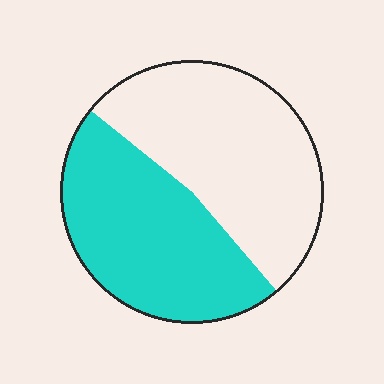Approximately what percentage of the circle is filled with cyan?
Approximately 45%.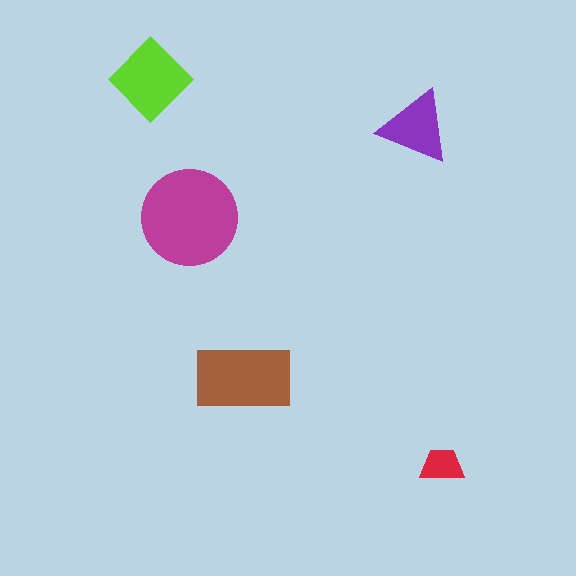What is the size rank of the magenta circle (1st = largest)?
1st.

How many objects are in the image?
There are 5 objects in the image.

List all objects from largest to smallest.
The magenta circle, the brown rectangle, the lime diamond, the purple triangle, the red trapezoid.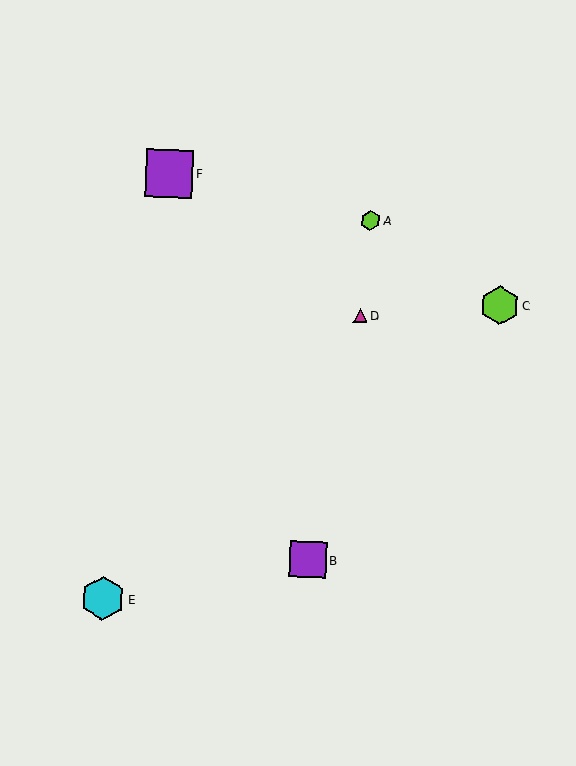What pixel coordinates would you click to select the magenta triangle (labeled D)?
Click at (360, 315) to select the magenta triangle D.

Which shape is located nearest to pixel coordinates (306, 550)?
The purple square (labeled B) at (308, 560) is nearest to that location.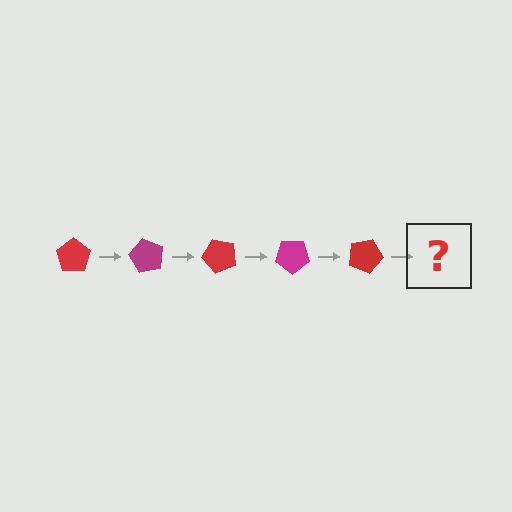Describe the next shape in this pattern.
It should be a magenta pentagon, rotated 300 degrees from the start.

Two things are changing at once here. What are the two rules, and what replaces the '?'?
The two rules are that it rotates 60 degrees each step and the color cycles through red and magenta. The '?' should be a magenta pentagon, rotated 300 degrees from the start.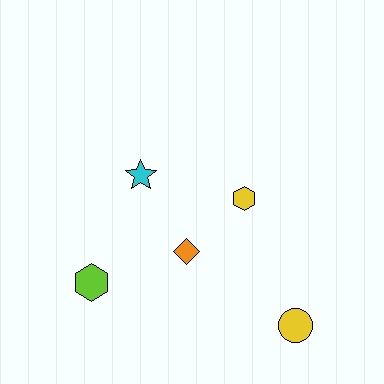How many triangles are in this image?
There are no triangles.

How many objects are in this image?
There are 5 objects.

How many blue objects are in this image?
There are no blue objects.